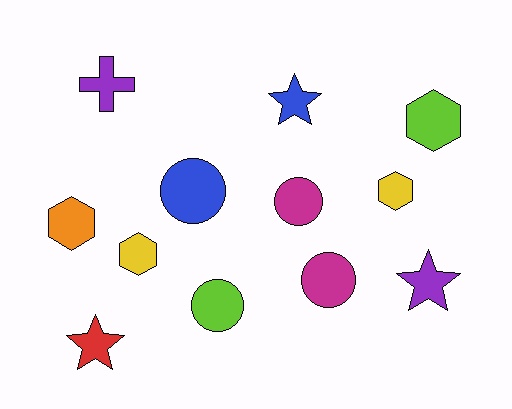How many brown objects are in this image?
There are no brown objects.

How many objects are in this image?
There are 12 objects.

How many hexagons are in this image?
There are 4 hexagons.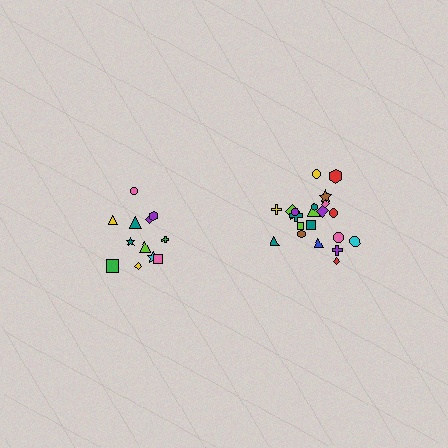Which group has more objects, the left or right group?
The right group.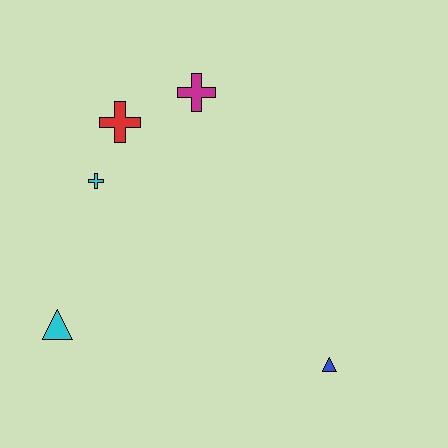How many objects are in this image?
There are 5 objects.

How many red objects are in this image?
There is 1 red object.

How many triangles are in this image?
There are 2 triangles.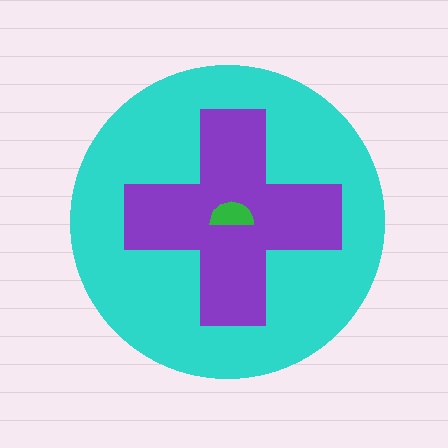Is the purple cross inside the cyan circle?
Yes.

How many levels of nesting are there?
3.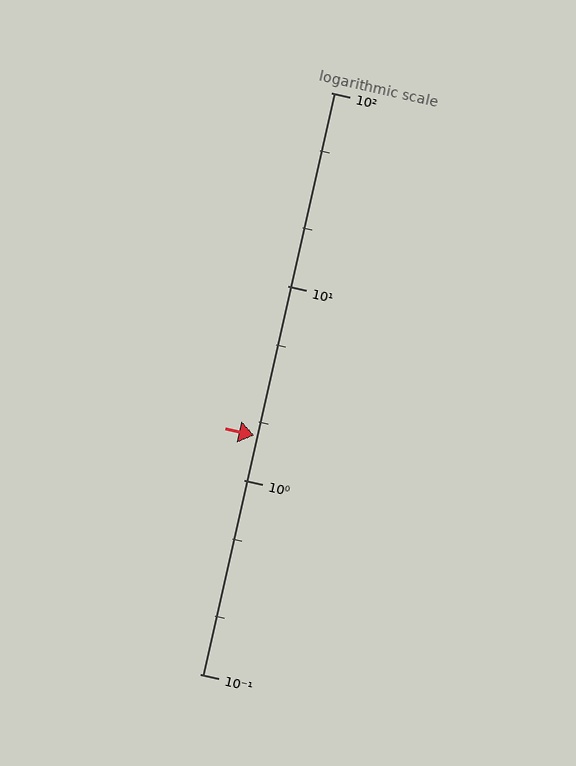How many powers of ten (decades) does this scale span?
The scale spans 3 decades, from 0.1 to 100.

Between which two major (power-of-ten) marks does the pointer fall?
The pointer is between 1 and 10.